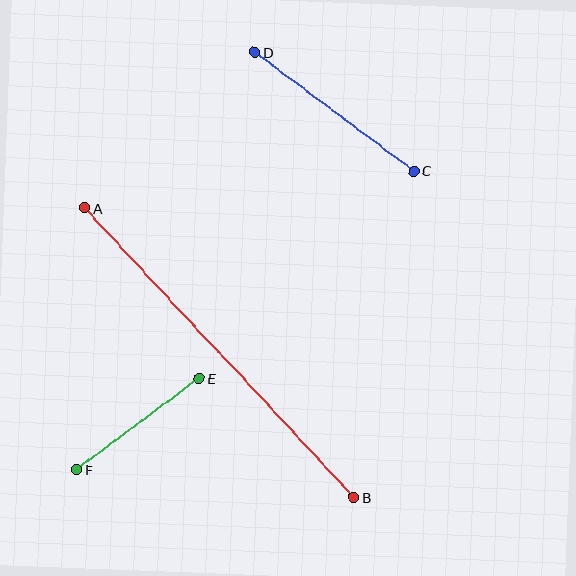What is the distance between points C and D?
The distance is approximately 198 pixels.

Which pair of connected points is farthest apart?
Points A and B are farthest apart.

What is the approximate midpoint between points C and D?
The midpoint is at approximately (334, 112) pixels.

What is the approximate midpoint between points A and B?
The midpoint is at approximately (219, 353) pixels.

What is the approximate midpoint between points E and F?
The midpoint is at approximately (138, 424) pixels.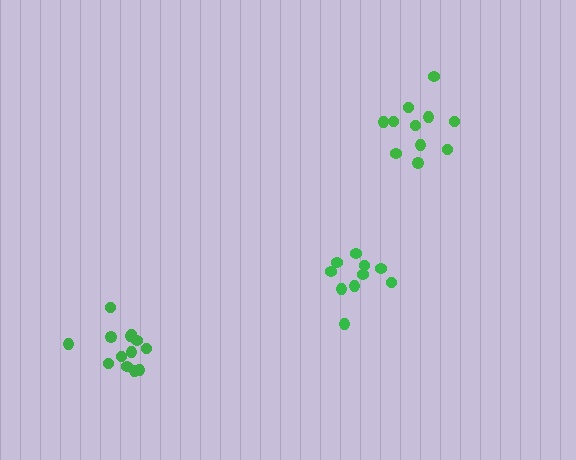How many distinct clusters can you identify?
There are 3 distinct clusters.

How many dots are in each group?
Group 1: 13 dots, Group 2: 10 dots, Group 3: 11 dots (34 total).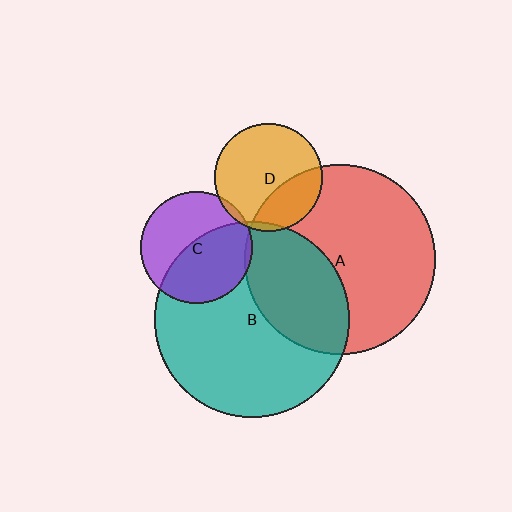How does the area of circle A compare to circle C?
Approximately 2.9 times.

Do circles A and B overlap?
Yes.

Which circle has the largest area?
Circle B (teal).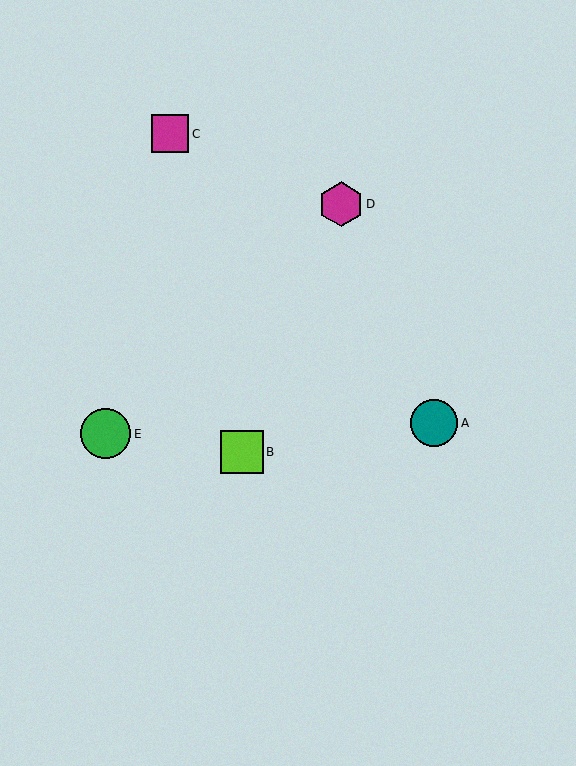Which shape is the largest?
The green circle (labeled E) is the largest.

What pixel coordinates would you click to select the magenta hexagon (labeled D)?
Click at (341, 204) to select the magenta hexagon D.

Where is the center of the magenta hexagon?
The center of the magenta hexagon is at (341, 204).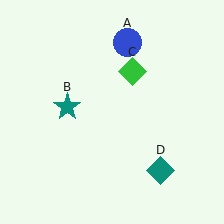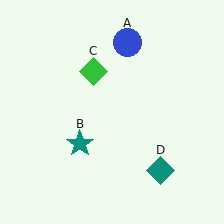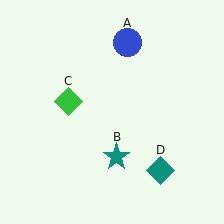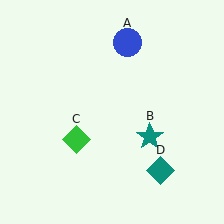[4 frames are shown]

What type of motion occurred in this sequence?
The teal star (object B), green diamond (object C) rotated counterclockwise around the center of the scene.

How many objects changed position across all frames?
2 objects changed position: teal star (object B), green diamond (object C).